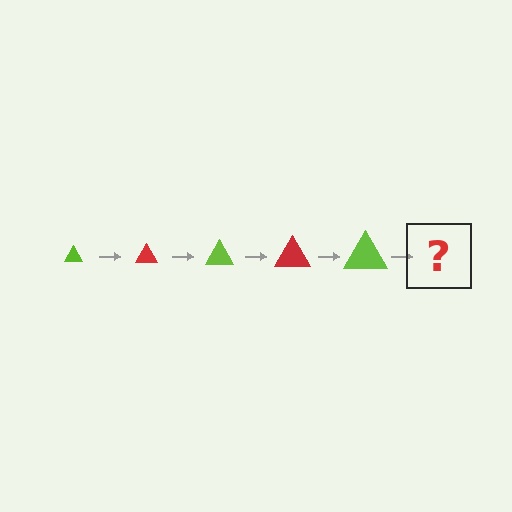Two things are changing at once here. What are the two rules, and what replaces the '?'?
The two rules are that the triangle grows larger each step and the color cycles through lime and red. The '?' should be a red triangle, larger than the previous one.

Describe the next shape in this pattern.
It should be a red triangle, larger than the previous one.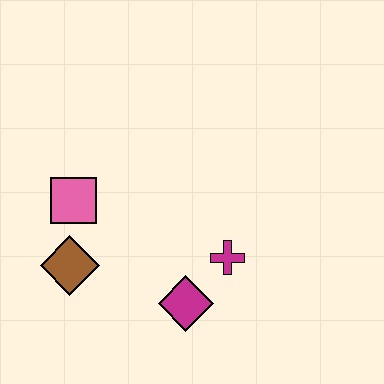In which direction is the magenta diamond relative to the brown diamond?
The magenta diamond is to the right of the brown diamond.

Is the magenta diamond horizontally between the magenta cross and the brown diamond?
Yes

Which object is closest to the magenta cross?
The magenta diamond is closest to the magenta cross.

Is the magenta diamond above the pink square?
No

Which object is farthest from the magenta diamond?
The pink square is farthest from the magenta diamond.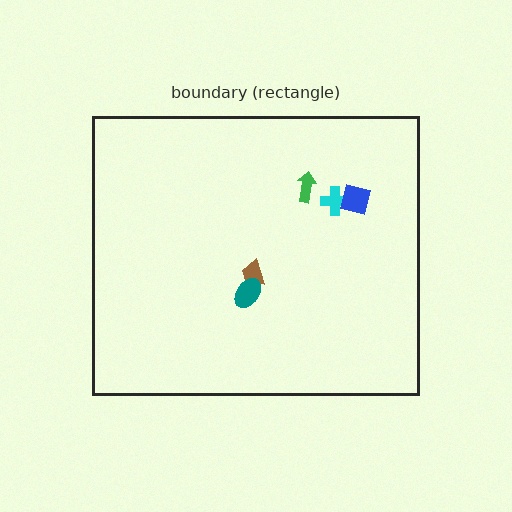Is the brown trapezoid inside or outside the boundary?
Inside.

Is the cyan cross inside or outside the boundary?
Inside.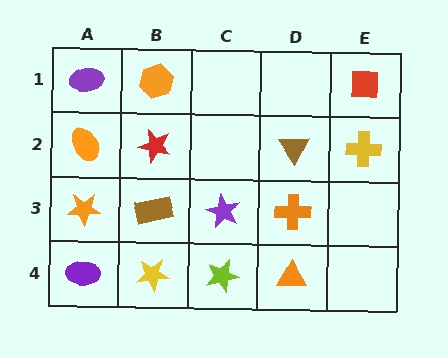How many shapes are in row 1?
3 shapes.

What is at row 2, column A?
An orange ellipse.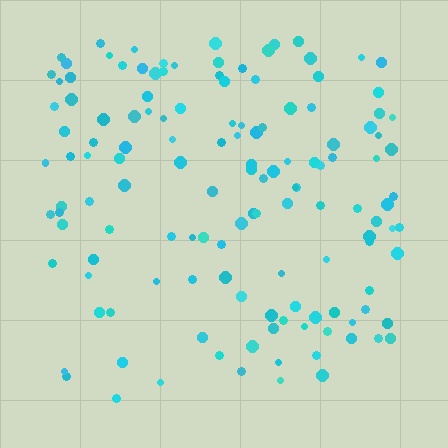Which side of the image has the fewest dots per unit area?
The bottom.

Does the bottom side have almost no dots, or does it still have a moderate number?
Still a moderate number, just noticeably fewer than the top.